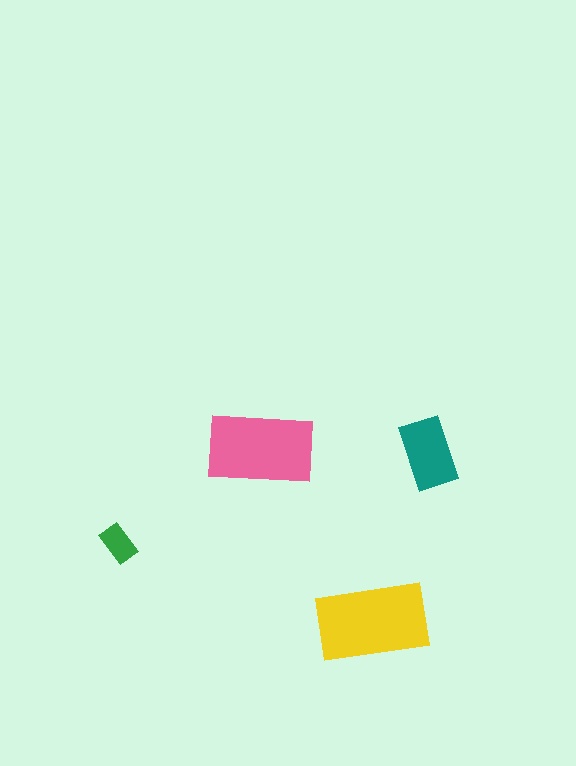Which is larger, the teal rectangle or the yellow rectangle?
The yellow one.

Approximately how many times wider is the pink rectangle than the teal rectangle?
About 1.5 times wider.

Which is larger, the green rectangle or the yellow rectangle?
The yellow one.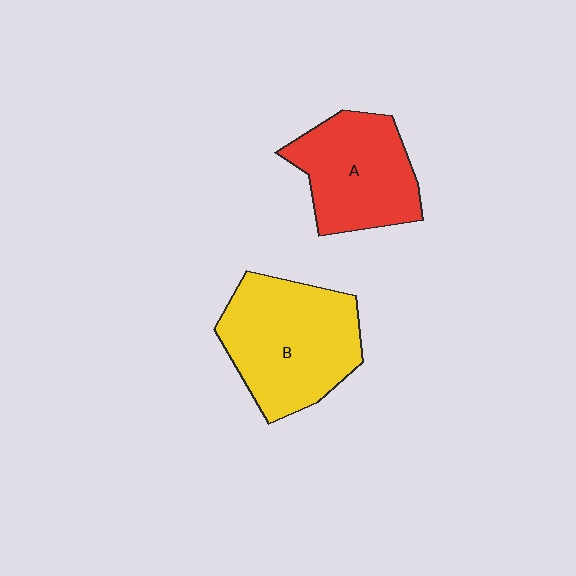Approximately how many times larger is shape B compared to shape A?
Approximately 1.3 times.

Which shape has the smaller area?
Shape A (red).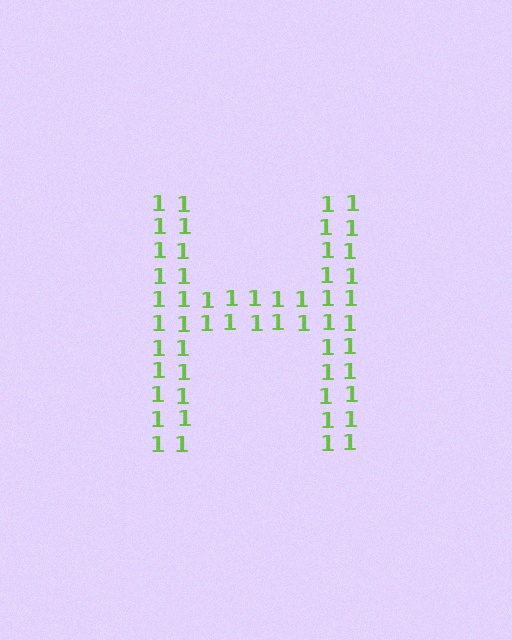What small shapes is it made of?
It is made of small digit 1's.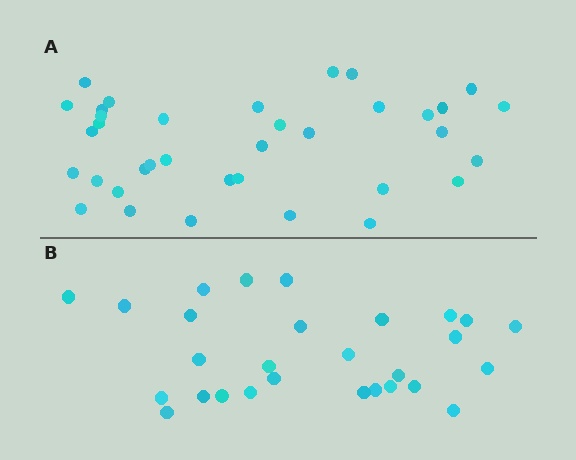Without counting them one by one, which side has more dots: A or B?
Region A (the top region) has more dots.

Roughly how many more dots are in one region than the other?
Region A has roughly 8 or so more dots than region B.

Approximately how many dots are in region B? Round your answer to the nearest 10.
About 30 dots. (The exact count is 28, which rounds to 30.)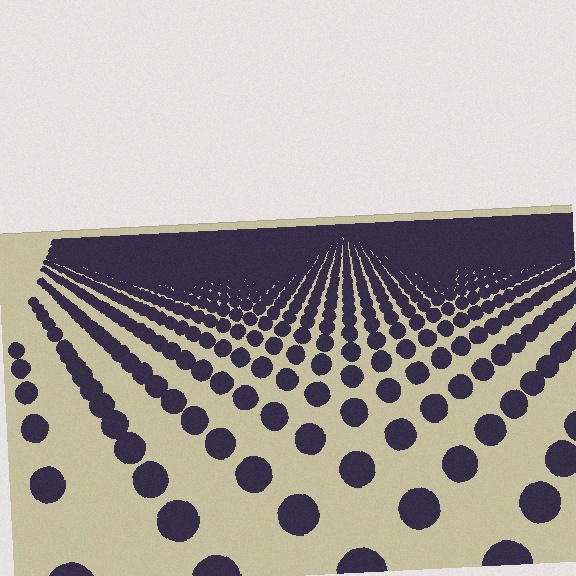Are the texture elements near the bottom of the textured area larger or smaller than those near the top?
Larger. Near the bottom, elements are closer to the viewer and appear at a bigger on-screen size.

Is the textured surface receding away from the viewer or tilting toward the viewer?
The surface is receding away from the viewer. Texture elements get smaller and denser toward the top.